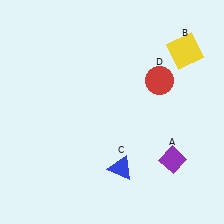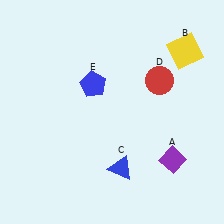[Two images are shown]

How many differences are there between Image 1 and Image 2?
There is 1 difference between the two images.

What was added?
A blue pentagon (E) was added in Image 2.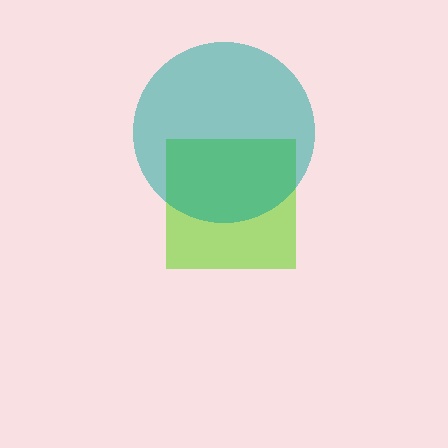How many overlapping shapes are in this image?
There are 2 overlapping shapes in the image.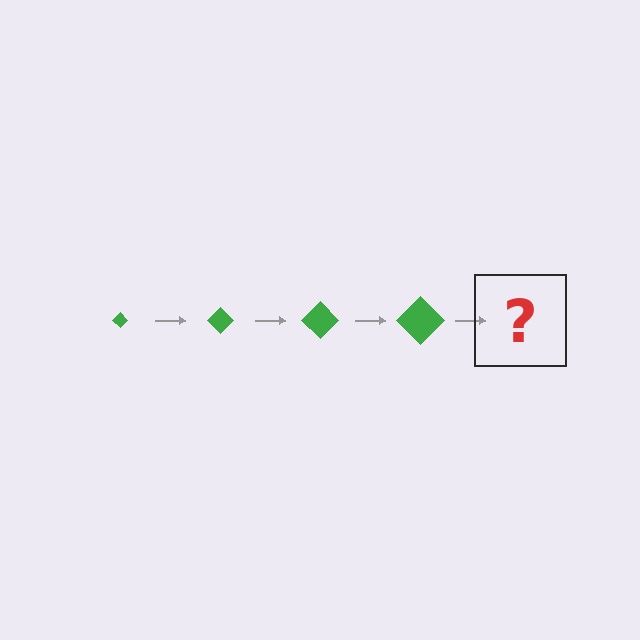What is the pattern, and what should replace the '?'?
The pattern is that the diamond gets progressively larger each step. The '?' should be a green diamond, larger than the previous one.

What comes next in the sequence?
The next element should be a green diamond, larger than the previous one.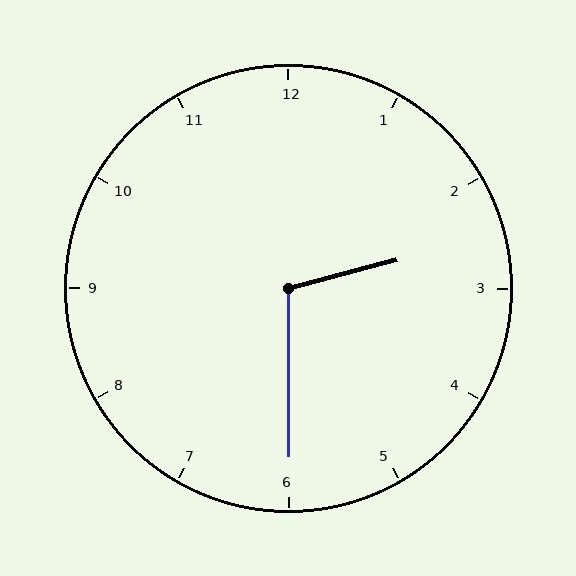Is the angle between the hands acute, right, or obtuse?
It is obtuse.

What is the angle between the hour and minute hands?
Approximately 105 degrees.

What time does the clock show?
2:30.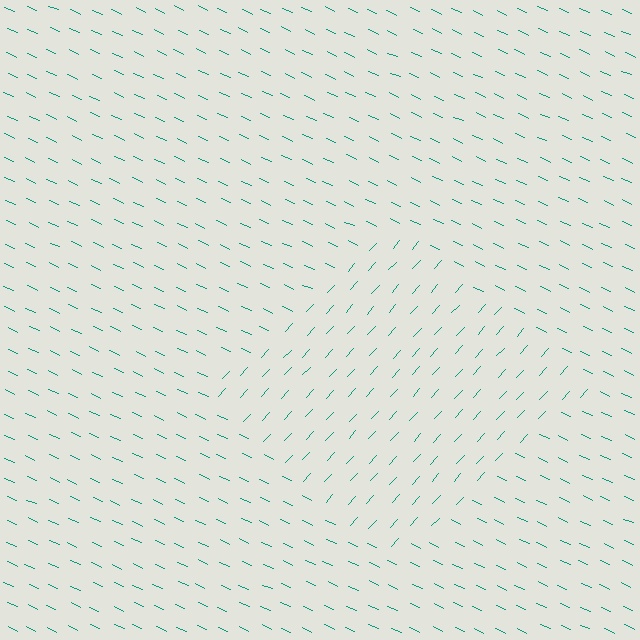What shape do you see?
I see a diamond.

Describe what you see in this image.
The image is filled with small teal line segments. A diamond region in the image has lines oriented differently from the surrounding lines, creating a visible texture boundary.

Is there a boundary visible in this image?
Yes, there is a texture boundary formed by a change in line orientation.